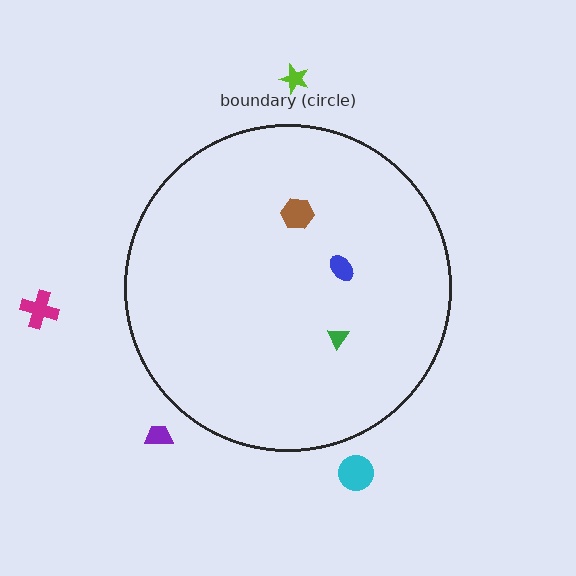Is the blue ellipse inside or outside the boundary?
Inside.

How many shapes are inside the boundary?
3 inside, 4 outside.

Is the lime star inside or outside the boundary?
Outside.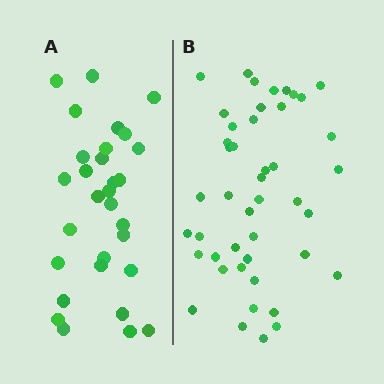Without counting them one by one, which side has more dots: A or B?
Region B (the right region) has more dots.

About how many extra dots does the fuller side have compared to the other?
Region B has approximately 15 more dots than region A.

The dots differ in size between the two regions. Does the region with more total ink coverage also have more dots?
No. Region A has more total ink coverage because its dots are larger, but region B actually contains more individual dots. Total area can be misleading — the number of items is what matters here.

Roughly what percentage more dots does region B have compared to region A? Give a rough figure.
About 50% more.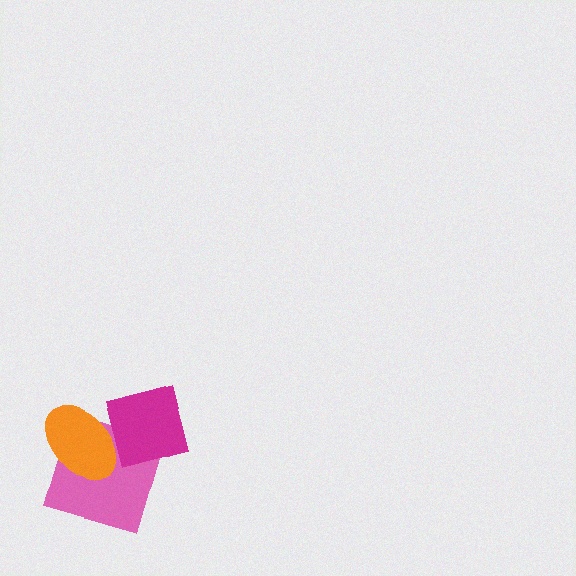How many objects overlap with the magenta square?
2 objects overlap with the magenta square.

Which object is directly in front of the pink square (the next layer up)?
The orange ellipse is directly in front of the pink square.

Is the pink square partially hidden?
Yes, it is partially covered by another shape.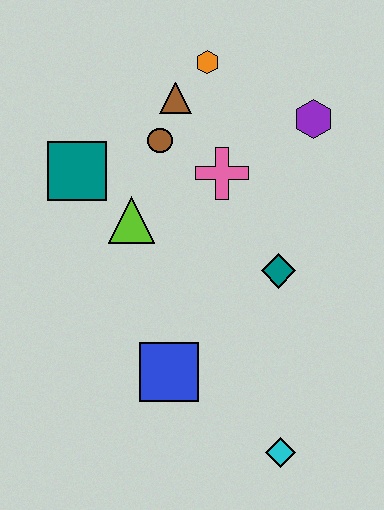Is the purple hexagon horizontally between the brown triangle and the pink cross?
No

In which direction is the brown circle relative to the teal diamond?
The brown circle is above the teal diamond.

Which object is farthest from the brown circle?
The cyan diamond is farthest from the brown circle.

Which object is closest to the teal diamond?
The pink cross is closest to the teal diamond.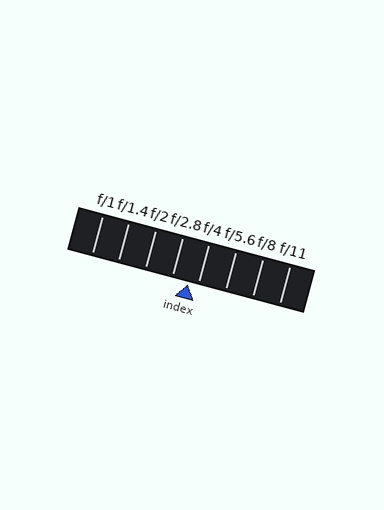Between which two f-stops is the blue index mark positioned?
The index mark is between f/2.8 and f/4.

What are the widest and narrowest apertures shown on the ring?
The widest aperture shown is f/1 and the narrowest is f/11.